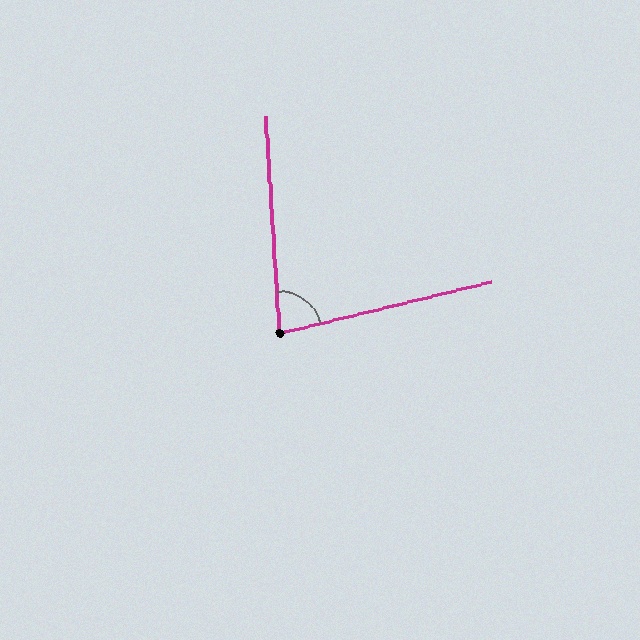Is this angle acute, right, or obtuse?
It is acute.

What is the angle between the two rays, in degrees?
Approximately 80 degrees.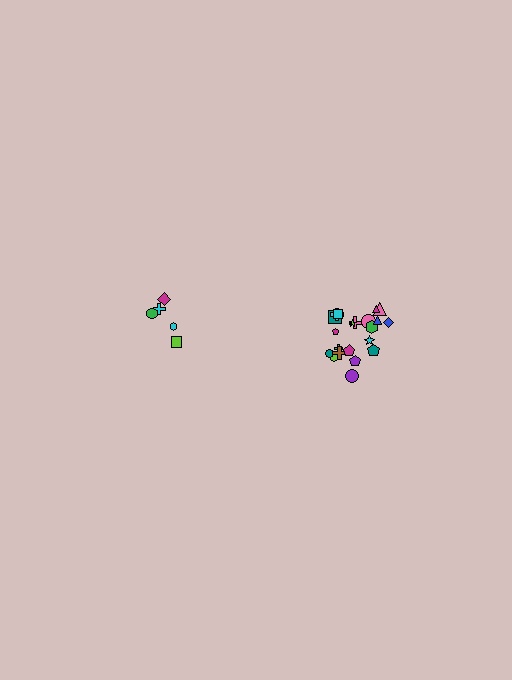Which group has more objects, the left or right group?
The right group.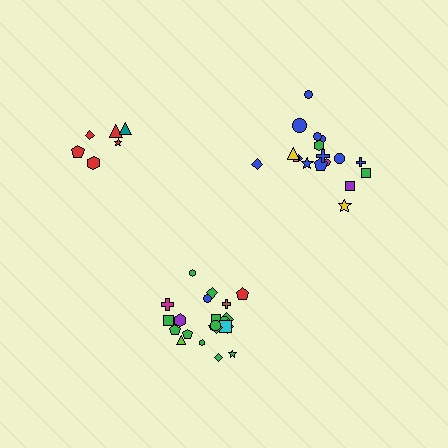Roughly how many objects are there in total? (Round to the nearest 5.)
Roughly 45 objects in total.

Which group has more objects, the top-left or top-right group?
The top-right group.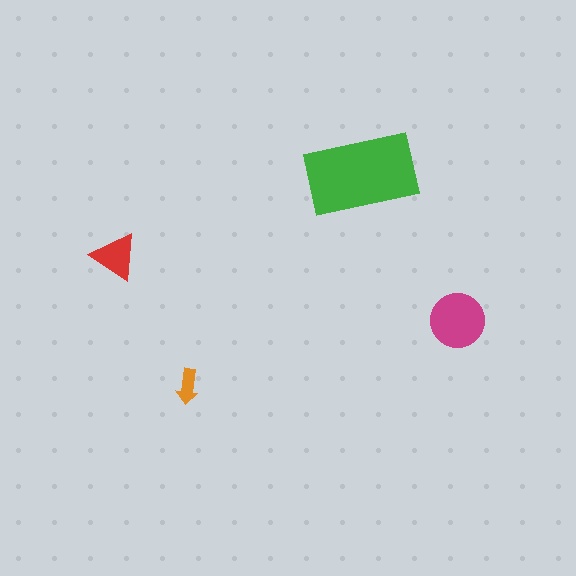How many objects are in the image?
There are 4 objects in the image.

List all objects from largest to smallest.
The green rectangle, the magenta circle, the red triangle, the orange arrow.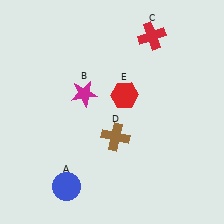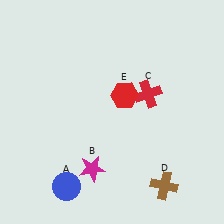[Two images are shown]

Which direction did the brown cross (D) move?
The brown cross (D) moved down.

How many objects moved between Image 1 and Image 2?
3 objects moved between the two images.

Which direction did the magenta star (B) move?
The magenta star (B) moved down.